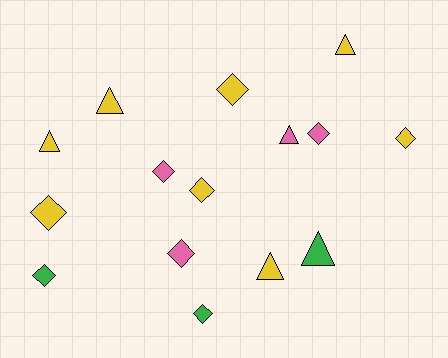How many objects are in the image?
There are 15 objects.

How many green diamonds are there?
There are 2 green diamonds.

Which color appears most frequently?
Yellow, with 8 objects.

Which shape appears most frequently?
Diamond, with 9 objects.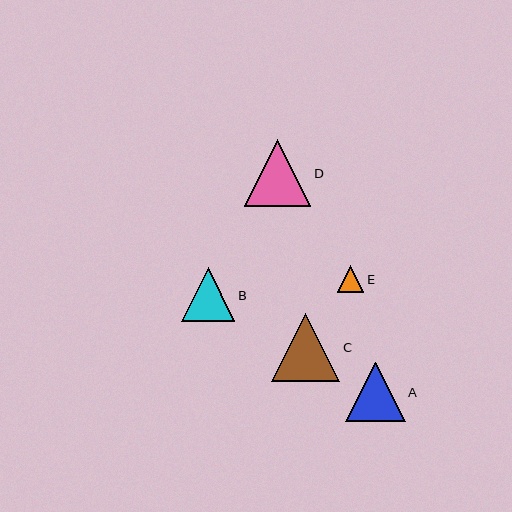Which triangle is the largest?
Triangle C is the largest with a size of approximately 68 pixels.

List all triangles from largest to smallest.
From largest to smallest: C, D, A, B, E.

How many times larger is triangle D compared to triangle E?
Triangle D is approximately 2.5 times the size of triangle E.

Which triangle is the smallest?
Triangle E is the smallest with a size of approximately 26 pixels.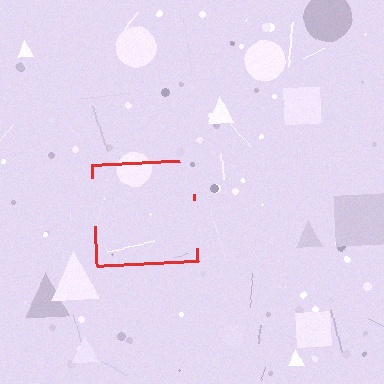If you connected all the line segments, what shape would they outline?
They would outline a square.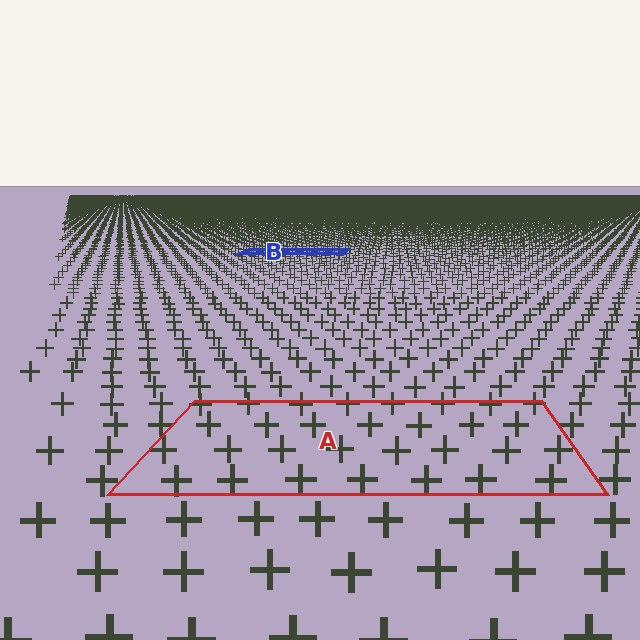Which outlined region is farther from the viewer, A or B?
Region B is farther from the viewer — the texture elements inside it appear smaller and more densely packed.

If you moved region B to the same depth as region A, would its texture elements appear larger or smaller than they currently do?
They would appear larger. At a closer depth, the same texture elements are projected at a bigger on-screen size.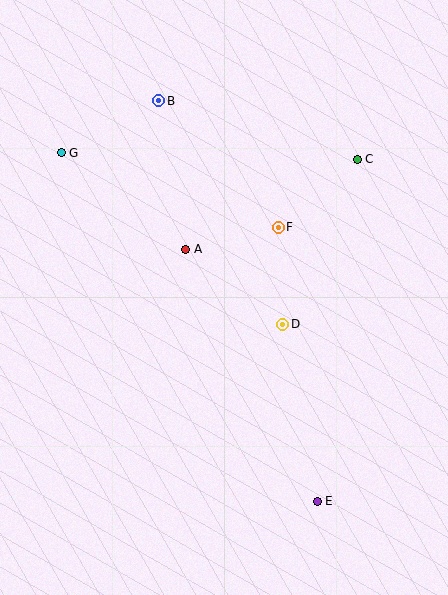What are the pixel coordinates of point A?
Point A is at (186, 249).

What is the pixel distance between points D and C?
The distance between D and C is 181 pixels.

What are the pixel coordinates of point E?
Point E is at (317, 501).